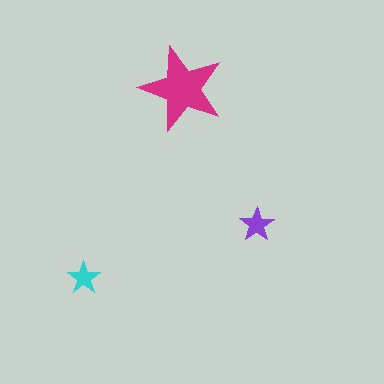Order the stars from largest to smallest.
the magenta one, the purple one, the cyan one.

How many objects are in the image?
There are 3 objects in the image.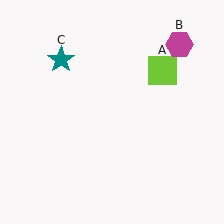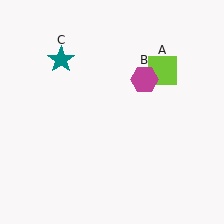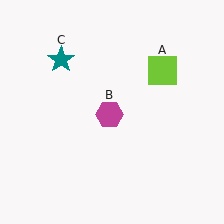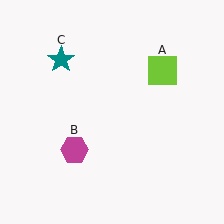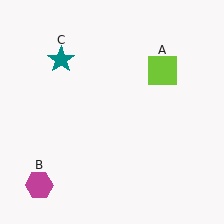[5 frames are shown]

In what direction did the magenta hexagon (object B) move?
The magenta hexagon (object B) moved down and to the left.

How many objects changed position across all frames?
1 object changed position: magenta hexagon (object B).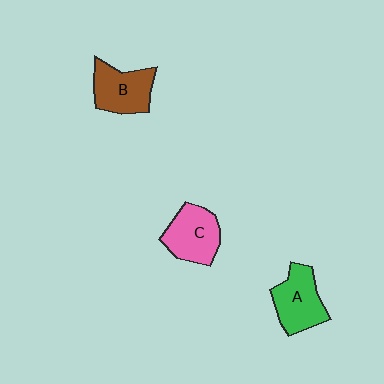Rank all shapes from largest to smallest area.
From largest to smallest: A (green), C (pink), B (brown).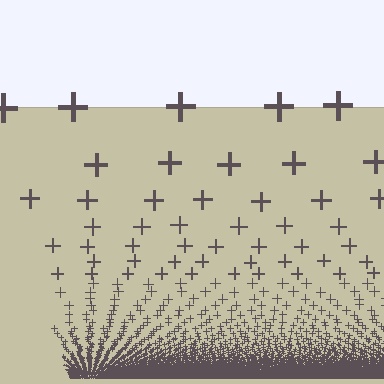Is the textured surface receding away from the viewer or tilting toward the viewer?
The surface appears to tilt toward the viewer. Texture elements get larger and sparser toward the top.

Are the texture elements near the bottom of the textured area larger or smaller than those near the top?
Smaller. The gradient is inverted — elements near the bottom are smaller and denser.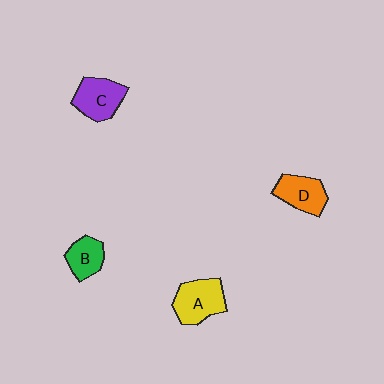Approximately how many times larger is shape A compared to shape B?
Approximately 1.5 times.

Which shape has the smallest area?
Shape B (green).